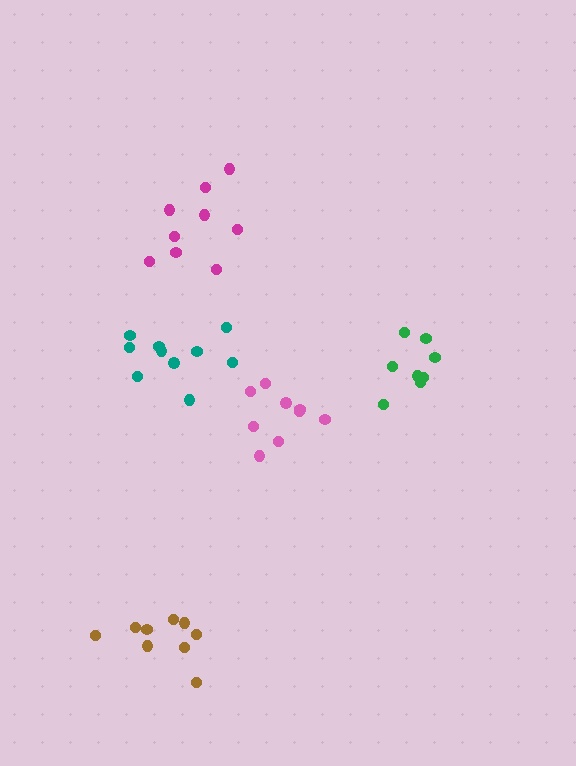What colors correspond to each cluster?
The clusters are colored: green, teal, pink, brown, magenta.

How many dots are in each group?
Group 1: 8 dots, Group 2: 10 dots, Group 3: 9 dots, Group 4: 9 dots, Group 5: 9 dots (45 total).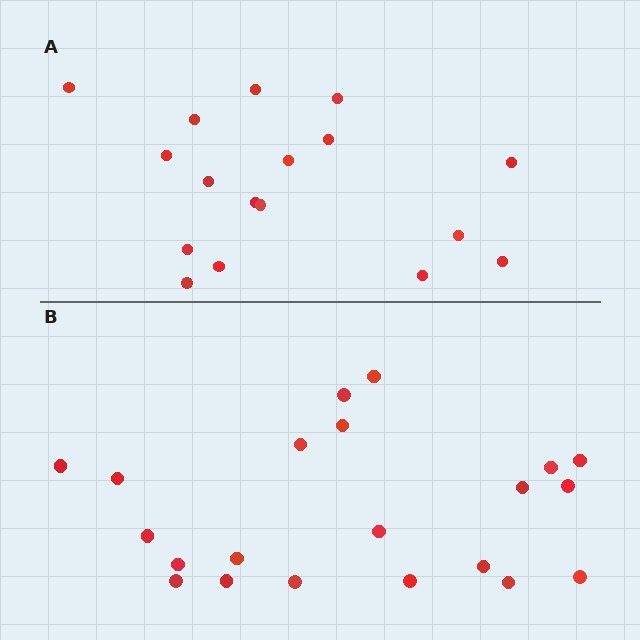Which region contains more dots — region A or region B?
Region B (the bottom region) has more dots.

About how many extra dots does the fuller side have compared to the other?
Region B has about 4 more dots than region A.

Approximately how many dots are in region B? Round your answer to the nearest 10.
About 20 dots. (The exact count is 21, which rounds to 20.)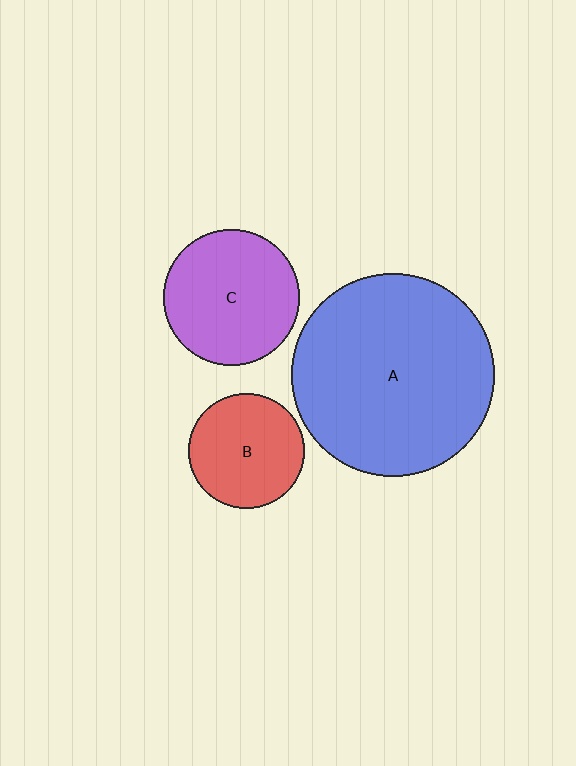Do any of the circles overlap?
No, none of the circles overlap.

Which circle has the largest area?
Circle A (blue).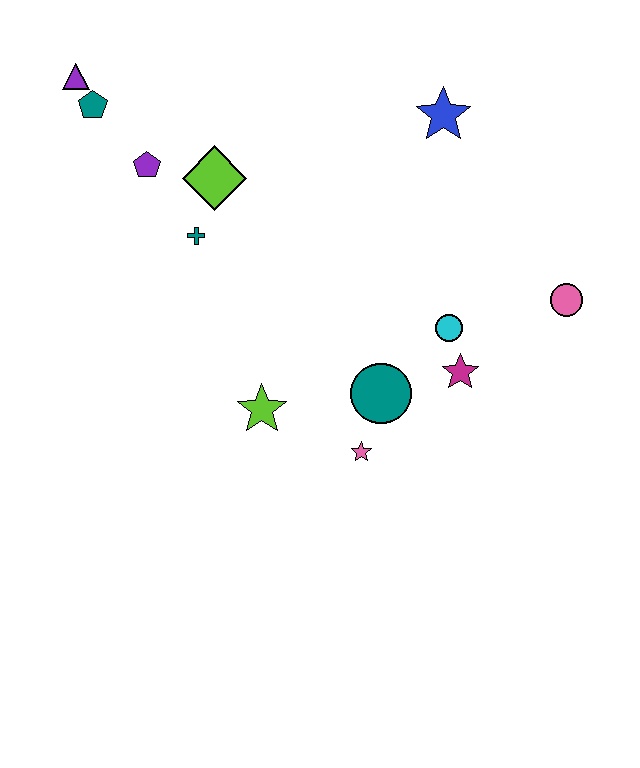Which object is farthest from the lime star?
The purple triangle is farthest from the lime star.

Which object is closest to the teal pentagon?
The purple triangle is closest to the teal pentagon.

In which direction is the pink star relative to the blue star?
The pink star is below the blue star.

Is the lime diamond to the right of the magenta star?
No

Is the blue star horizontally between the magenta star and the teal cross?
Yes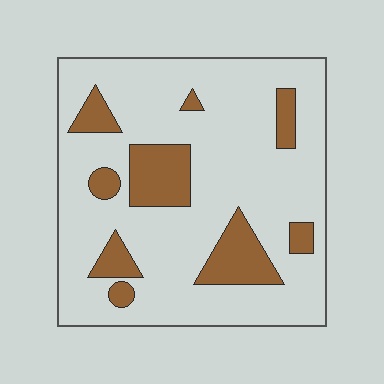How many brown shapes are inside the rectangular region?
9.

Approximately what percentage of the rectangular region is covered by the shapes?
Approximately 20%.